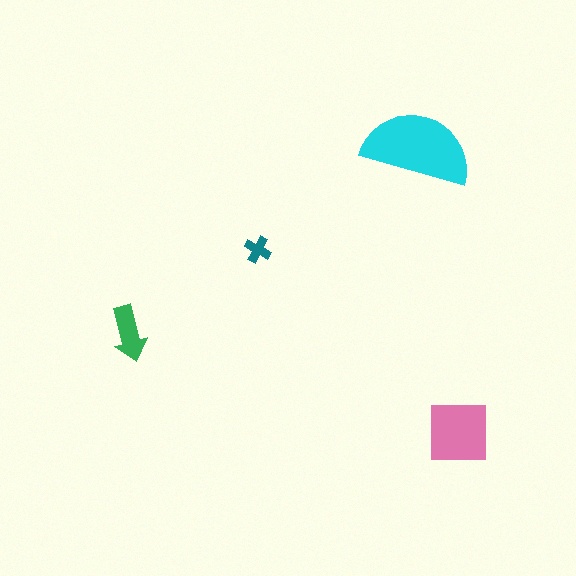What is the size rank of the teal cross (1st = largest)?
4th.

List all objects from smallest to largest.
The teal cross, the green arrow, the pink square, the cyan semicircle.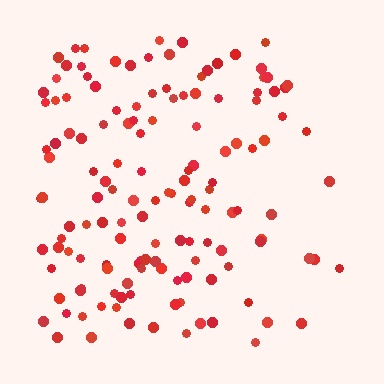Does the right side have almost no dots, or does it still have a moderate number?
Still a moderate number, just noticeably fewer than the left.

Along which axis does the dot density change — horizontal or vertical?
Horizontal.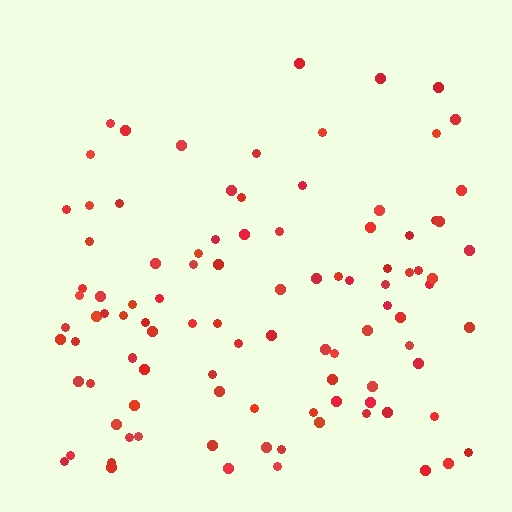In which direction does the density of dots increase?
From top to bottom, with the bottom side densest.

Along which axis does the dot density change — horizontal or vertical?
Vertical.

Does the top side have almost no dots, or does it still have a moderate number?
Still a moderate number, just noticeably fewer than the bottom.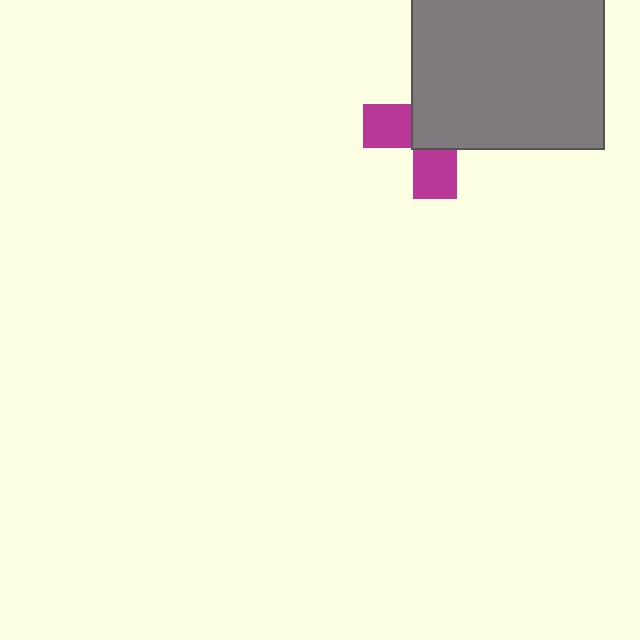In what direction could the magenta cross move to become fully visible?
The magenta cross could move toward the lower-left. That would shift it out from behind the gray square entirely.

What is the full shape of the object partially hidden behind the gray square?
The partially hidden object is a magenta cross.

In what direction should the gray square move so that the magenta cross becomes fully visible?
The gray square should move toward the upper-right. That is the shortest direction to clear the overlap and leave the magenta cross fully visible.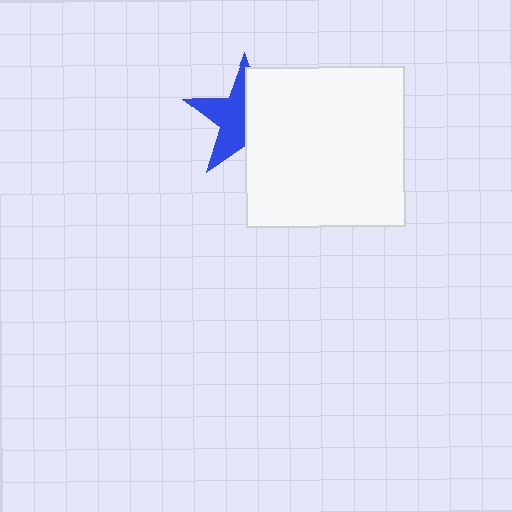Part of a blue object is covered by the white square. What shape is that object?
It is a star.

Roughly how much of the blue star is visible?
About half of it is visible (roughly 50%).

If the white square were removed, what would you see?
You would see the complete blue star.